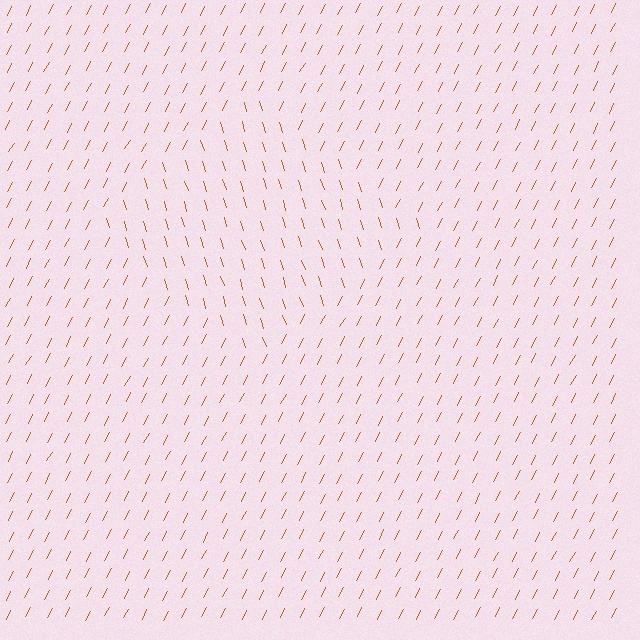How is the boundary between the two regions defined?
The boundary is defined purely by a change in line orientation (approximately 45 degrees difference). All lines are the same color and thickness.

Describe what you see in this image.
The image is filled with small brown line segments. A diamond region in the image has lines oriented differently from the surrounding lines, creating a visible texture boundary.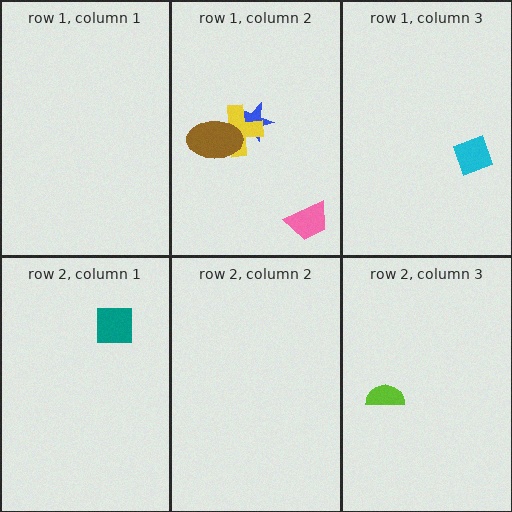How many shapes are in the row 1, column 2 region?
4.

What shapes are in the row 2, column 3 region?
The lime semicircle.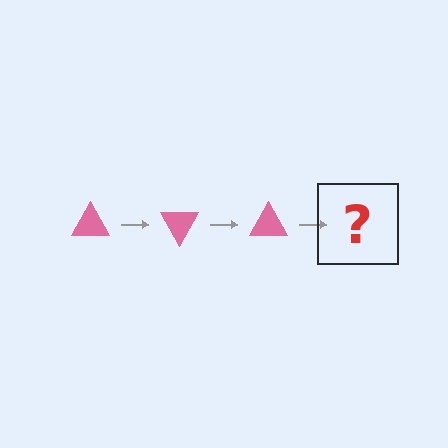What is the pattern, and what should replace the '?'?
The pattern is that the triangle rotates 60 degrees each step. The '?' should be a pink triangle rotated 180 degrees.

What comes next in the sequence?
The next element should be a pink triangle rotated 180 degrees.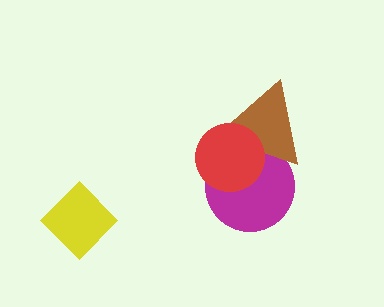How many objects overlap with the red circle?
2 objects overlap with the red circle.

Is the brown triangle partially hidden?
Yes, it is partially covered by another shape.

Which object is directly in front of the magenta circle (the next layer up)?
The brown triangle is directly in front of the magenta circle.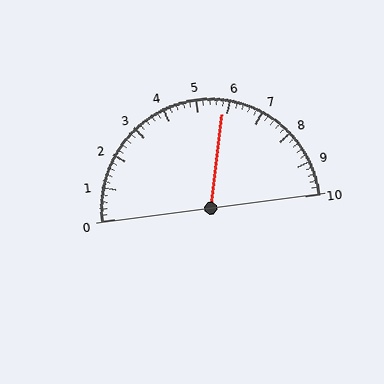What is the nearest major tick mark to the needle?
The nearest major tick mark is 6.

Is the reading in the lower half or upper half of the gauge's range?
The reading is in the upper half of the range (0 to 10).